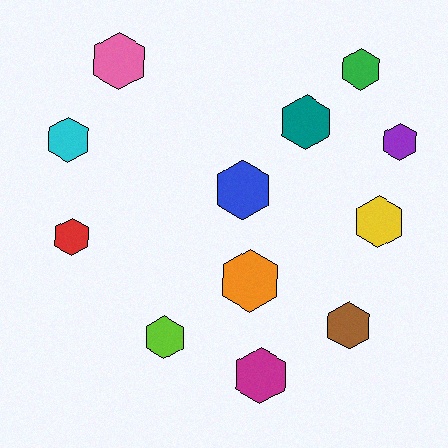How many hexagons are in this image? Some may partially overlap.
There are 12 hexagons.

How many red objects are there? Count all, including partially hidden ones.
There is 1 red object.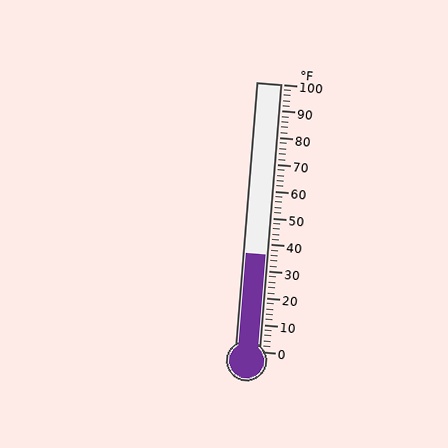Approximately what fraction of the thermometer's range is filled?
The thermometer is filled to approximately 35% of its range.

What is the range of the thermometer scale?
The thermometer scale ranges from 0°F to 100°F.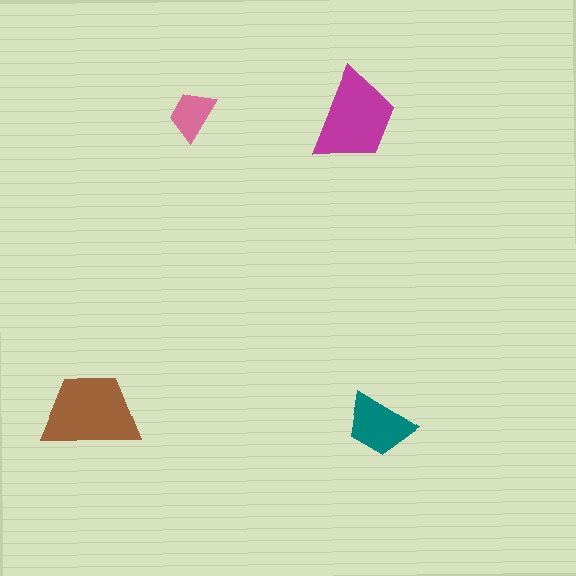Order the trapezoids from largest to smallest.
the brown one, the magenta one, the teal one, the pink one.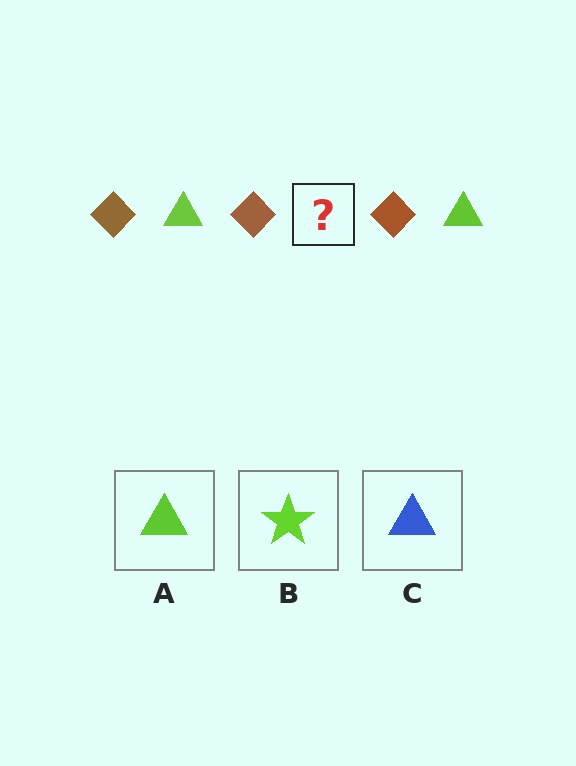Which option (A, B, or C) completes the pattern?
A.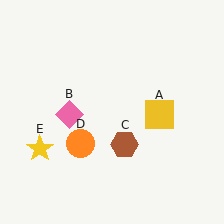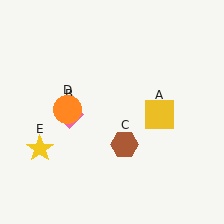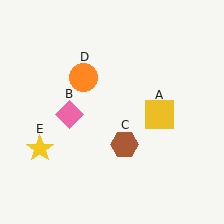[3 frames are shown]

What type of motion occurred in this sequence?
The orange circle (object D) rotated clockwise around the center of the scene.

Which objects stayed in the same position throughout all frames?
Yellow square (object A) and pink diamond (object B) and brown hexagon (object C) and yellow star (object E) remained stationary.